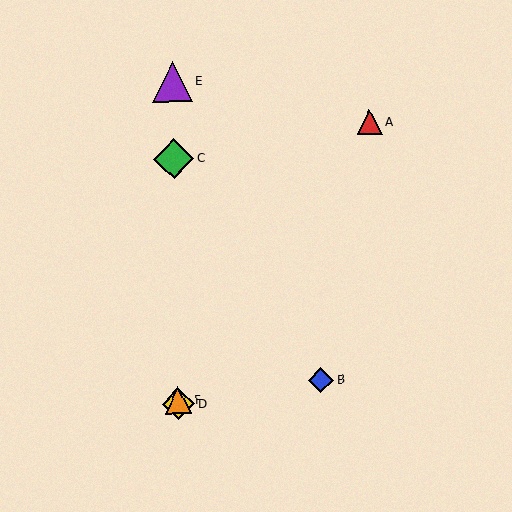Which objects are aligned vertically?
Objects C, D, E, F are aligned vertically.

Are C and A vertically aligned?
No, C is at x≈174 and A is at x≈370.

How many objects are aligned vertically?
4 objects (C, D, E, F) are aligned vertically.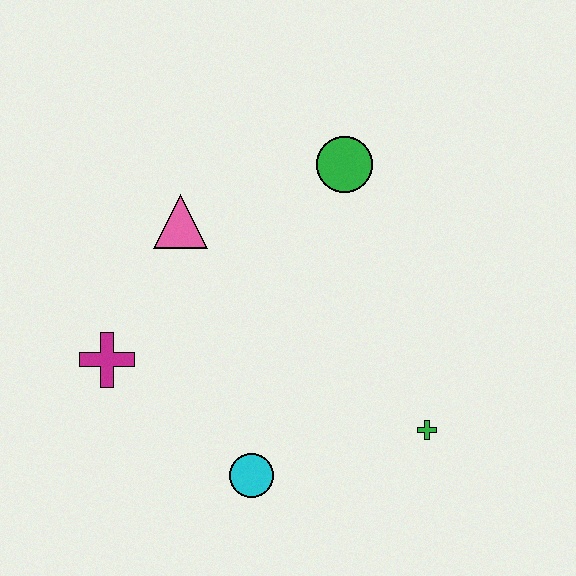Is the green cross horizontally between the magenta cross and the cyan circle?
No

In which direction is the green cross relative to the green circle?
The green cross is below the green circle.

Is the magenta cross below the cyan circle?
No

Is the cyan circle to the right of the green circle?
No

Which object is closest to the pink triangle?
The magenta cross is closest to the pink triangle.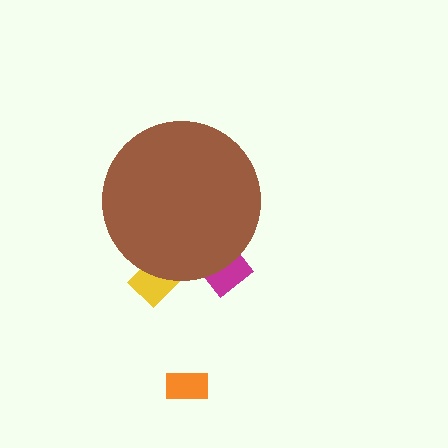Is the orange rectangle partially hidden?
No, the orange rectangle is fully visible.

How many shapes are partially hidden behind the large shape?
2 shapes are partially hidden.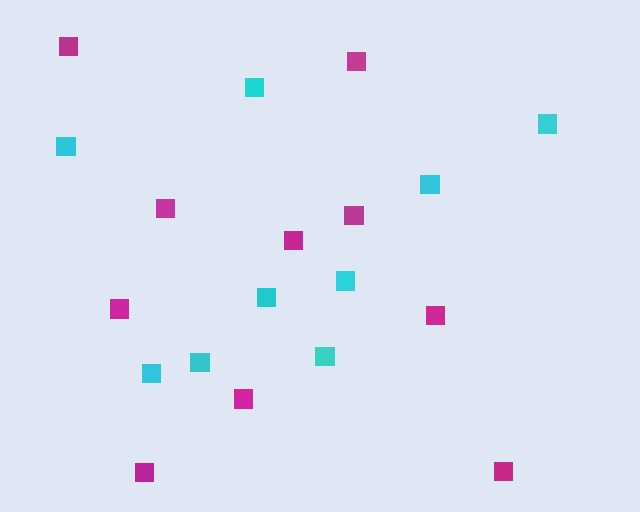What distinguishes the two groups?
There are 2 groups: one group of magenta squares (10) and one group of cyan squares (9).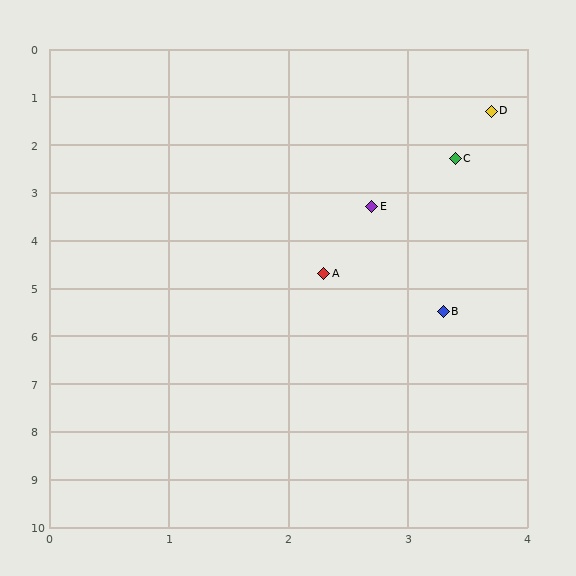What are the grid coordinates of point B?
Point B is at approximately (3.3, 5.5).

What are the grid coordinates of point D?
Point D is at approximately (3.7, 1.3).